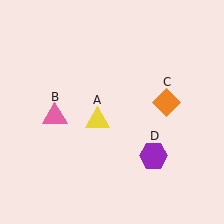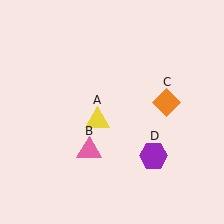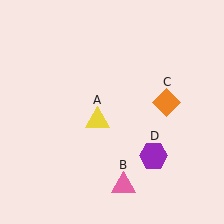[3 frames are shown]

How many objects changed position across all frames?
1 object changed position: pink triangle (object B).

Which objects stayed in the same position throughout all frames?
Yellow triangle (object A) and orange diamond (object C) and purple hexagon (object D) remained stationary.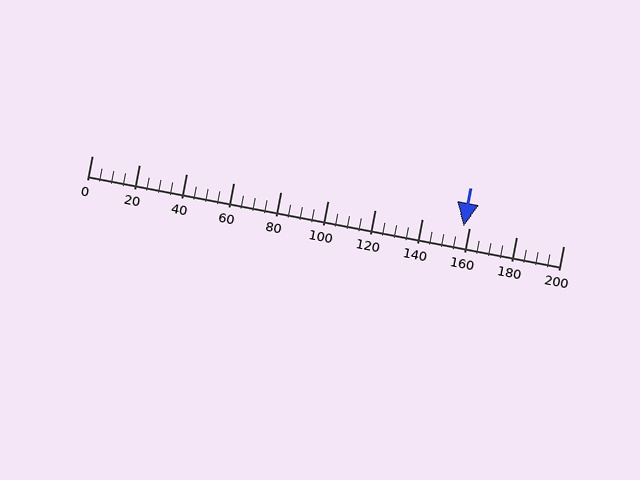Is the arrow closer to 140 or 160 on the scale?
The arrow is closer to 160.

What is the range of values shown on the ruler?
The ruler shows values from 0 to 200.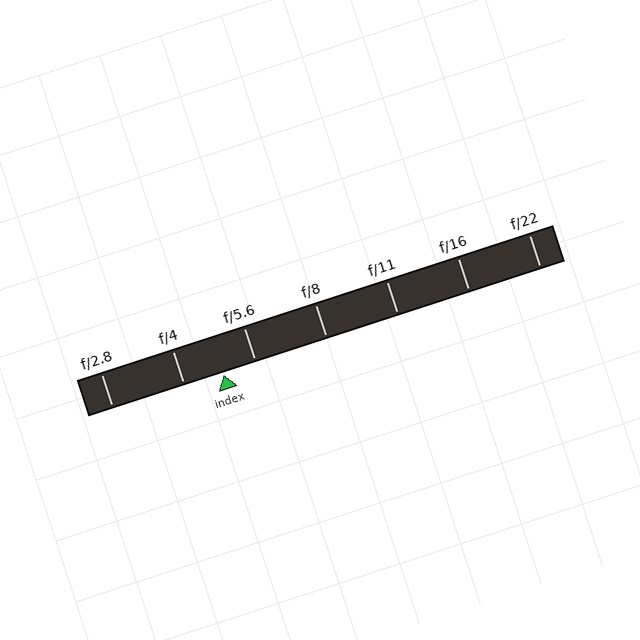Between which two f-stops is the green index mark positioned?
The index mark is between f/4 and f/5.6.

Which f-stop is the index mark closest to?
The index mark is closest to f/5.6.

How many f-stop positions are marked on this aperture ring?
There are 7 f-stop positions marked.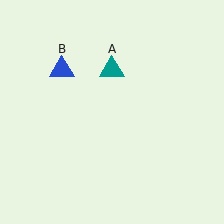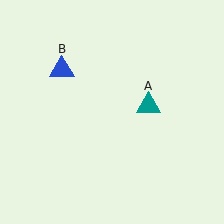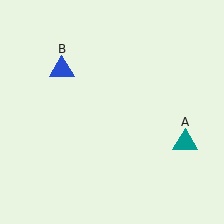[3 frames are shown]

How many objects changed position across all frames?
1 object changed position: teal triangle (object A).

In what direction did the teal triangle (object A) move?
The teal triangle (object A) moved down and to the right.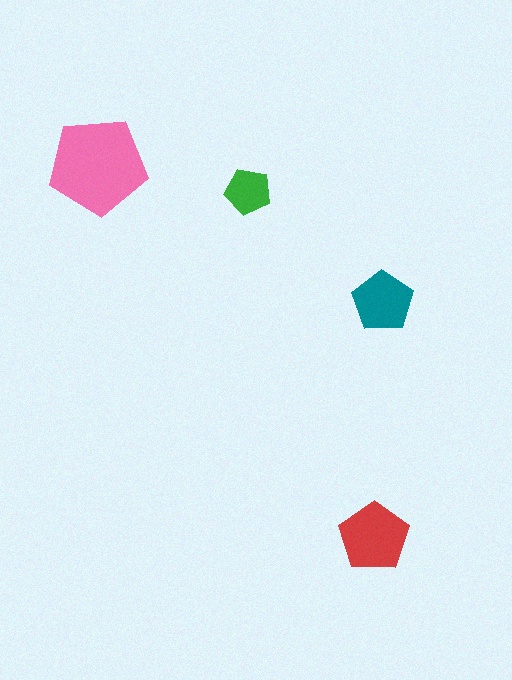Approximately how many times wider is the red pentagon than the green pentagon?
About 1.5 times wider.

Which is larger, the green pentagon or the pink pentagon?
The pink one.